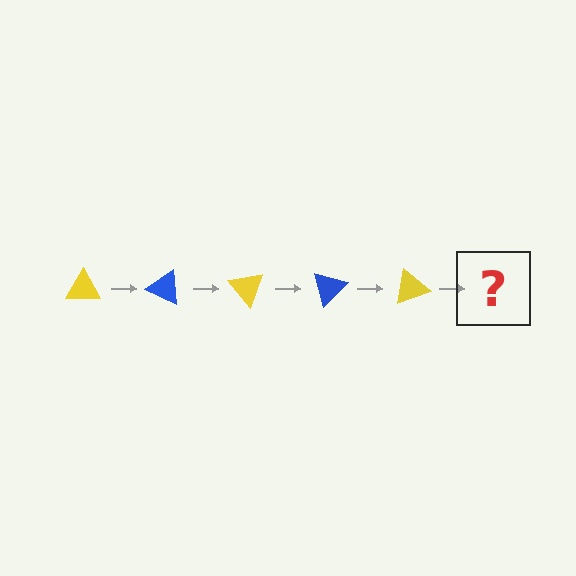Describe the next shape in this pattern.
It should be a blue triangle, rotated 125 degrees from the start.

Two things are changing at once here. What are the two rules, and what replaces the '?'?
The two rules are that it rotates 25 degrees each step and the color cycles through yellow and blue. The '?' should be a blue triangle, rotated 125 degrees from the start.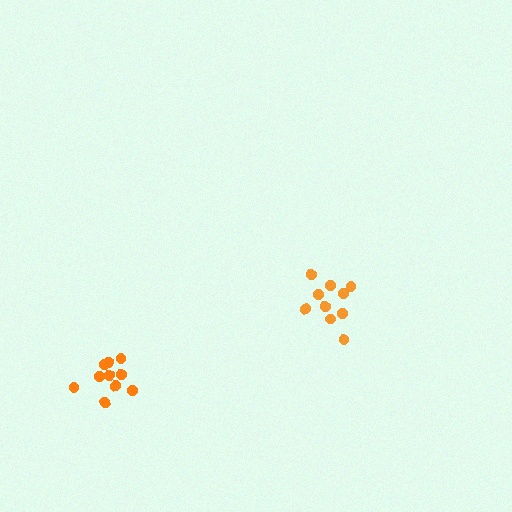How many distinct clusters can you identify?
There are 2 distinct clusters.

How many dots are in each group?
Group 1: 10 dots, Group 2: 11 dots (21 total).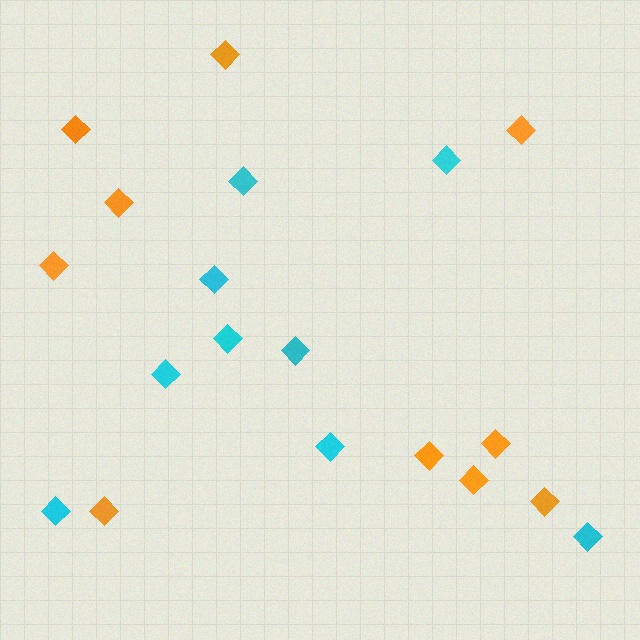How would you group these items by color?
There are 2 groups: one group of orange diamonds (10) and one group of cyan diamonds (9).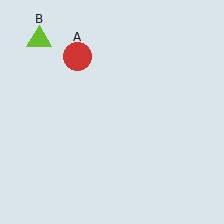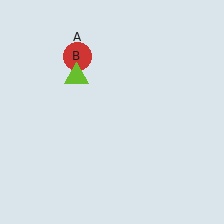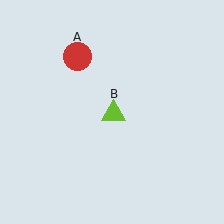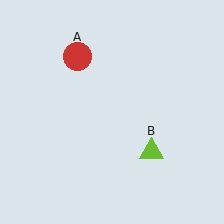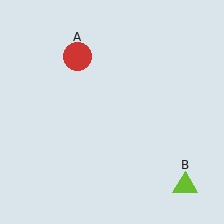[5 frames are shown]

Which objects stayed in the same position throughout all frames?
Red circle (object A) remained stationary.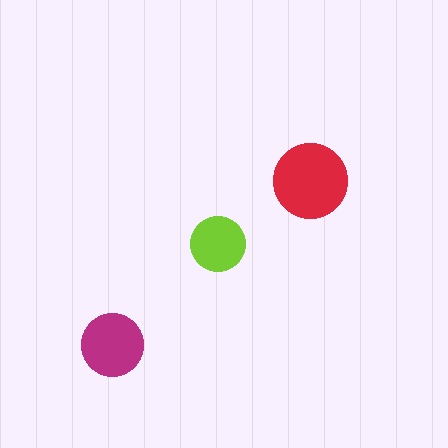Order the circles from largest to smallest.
the red one, the magenta one, the lime one.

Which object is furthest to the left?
The magenta circle is leftmost.